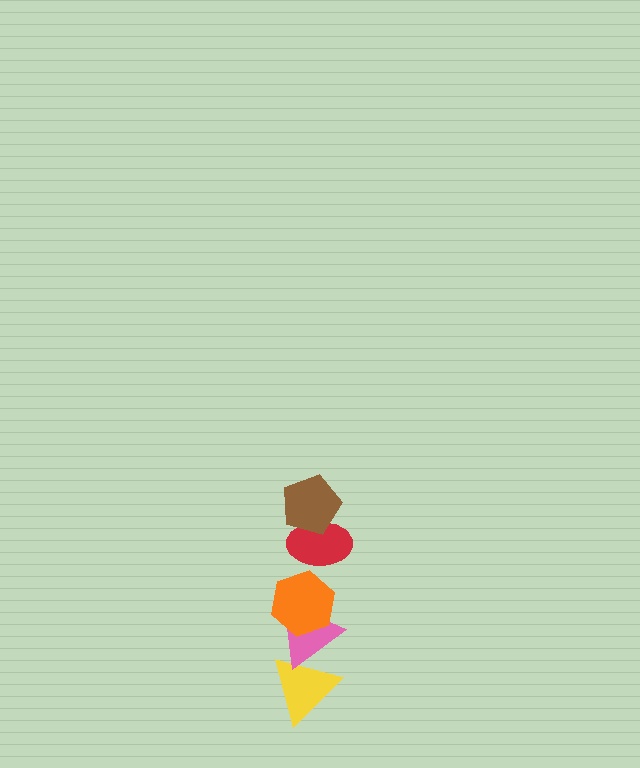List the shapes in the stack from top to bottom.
From top to bottom: the brown pentagon, the red ellipse, the orange hexagon, the pink triangle, the yellow triangle.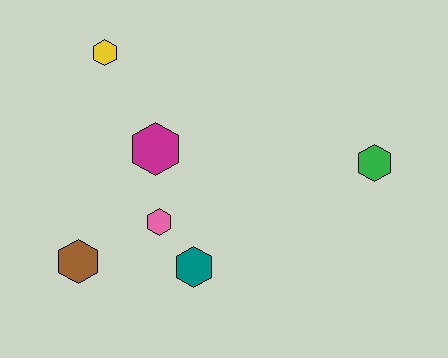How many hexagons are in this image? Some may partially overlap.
There are 6 hexagons.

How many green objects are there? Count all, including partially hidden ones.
There is 1 green object.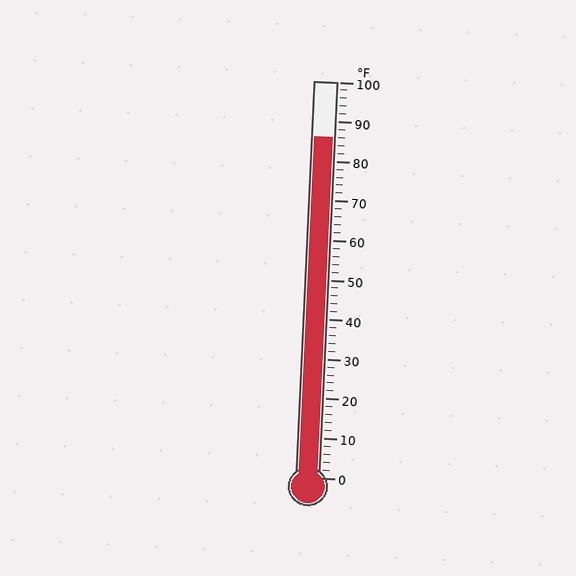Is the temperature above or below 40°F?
The temperature is above 40°F.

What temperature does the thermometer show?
The thermometer shows approximately 86°F.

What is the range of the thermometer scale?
The thermometer scale ranges from 0°F to 100°F.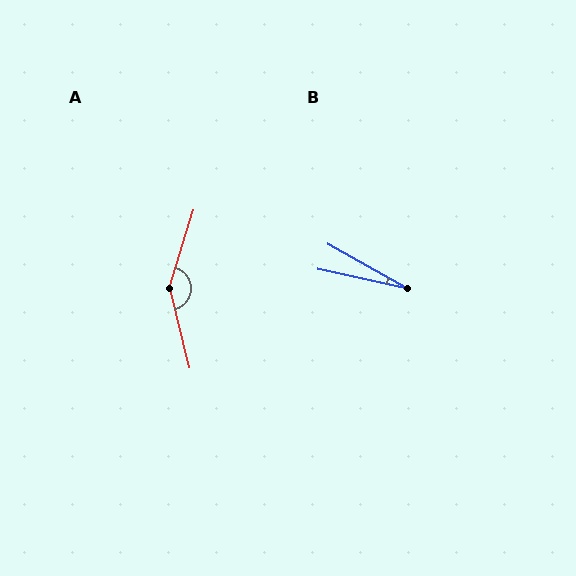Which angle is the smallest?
B, at approximately 17 degrees.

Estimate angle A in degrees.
Approximately 149 degrees.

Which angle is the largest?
A, at approximately 149 degrees.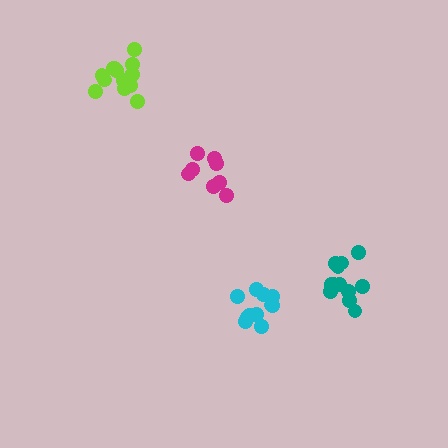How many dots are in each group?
Group 1: 12 dots, Group 2: 8 dots, Group 3: 14 dots, Group 4: 11 dots (45 total).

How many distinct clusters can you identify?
There are 4 distinct clusters.